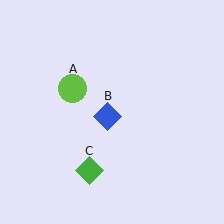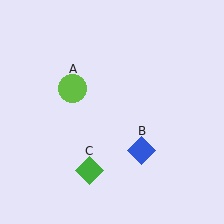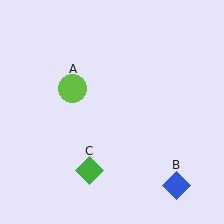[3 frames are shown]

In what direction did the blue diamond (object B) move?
The blue diamond (object B) moved down and to the right.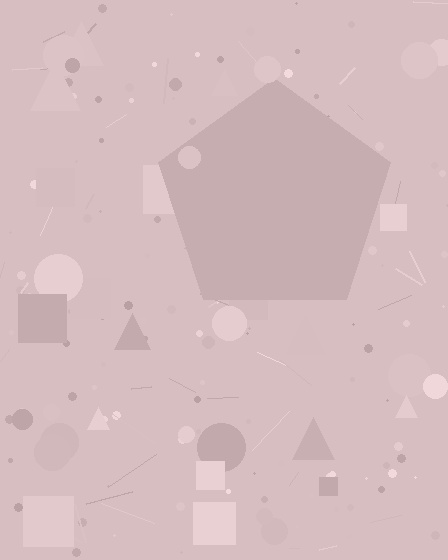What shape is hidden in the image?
A pentagon is hidden in the image.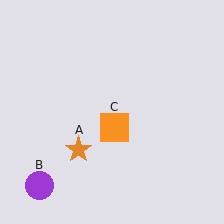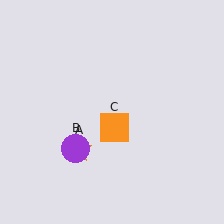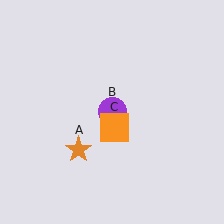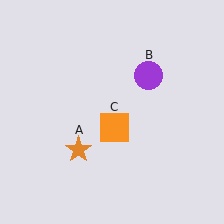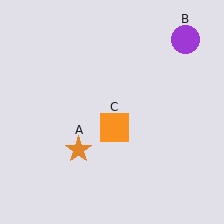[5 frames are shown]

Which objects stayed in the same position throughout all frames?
Orange star (object A) and orange square (object C) remained stationary.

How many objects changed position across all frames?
1 object changed position: purple circle (object B).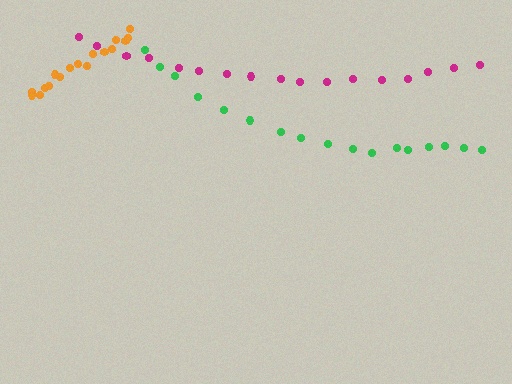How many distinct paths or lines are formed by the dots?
There are 3 distinct paths.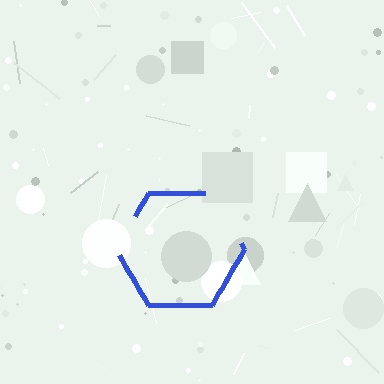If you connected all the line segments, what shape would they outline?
They would outline a hexagon.